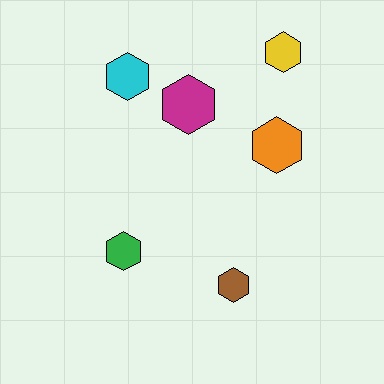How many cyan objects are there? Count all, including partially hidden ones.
There is 1 cyan object.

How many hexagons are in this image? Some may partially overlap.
There are 6 hexagons.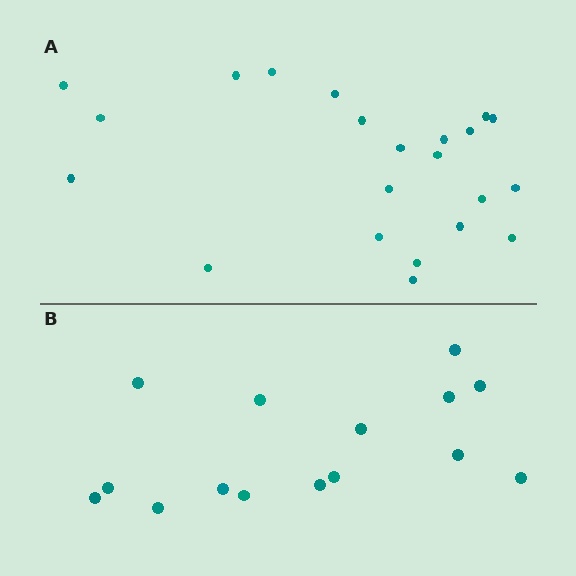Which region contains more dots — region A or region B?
Region A (the top region) has more dots.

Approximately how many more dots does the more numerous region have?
Region A has roughly 8 or so more dots than region B.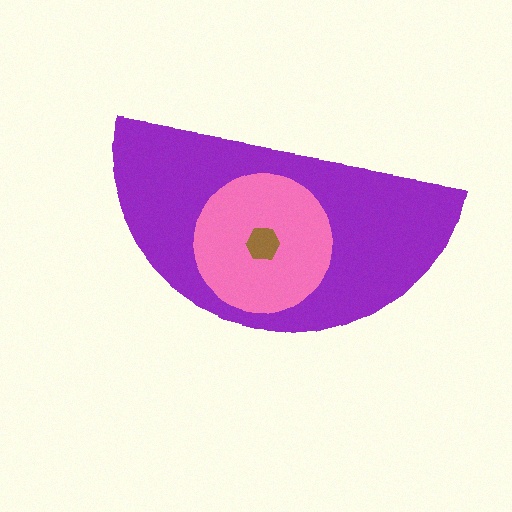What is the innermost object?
The brown hexagon.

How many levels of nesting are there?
3.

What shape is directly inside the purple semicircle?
The pink circle.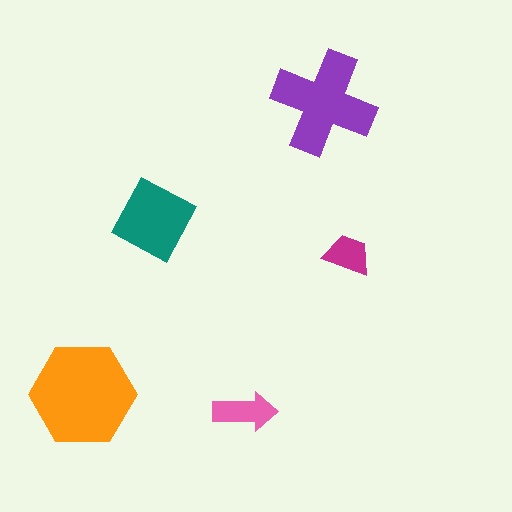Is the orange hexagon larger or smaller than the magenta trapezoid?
Larger.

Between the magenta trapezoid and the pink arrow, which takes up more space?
The pink arrow.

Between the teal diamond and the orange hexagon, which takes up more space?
The orange hexagon.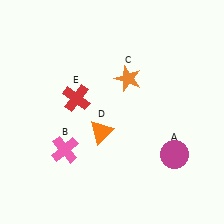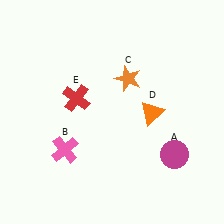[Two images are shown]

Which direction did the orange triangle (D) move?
The orange triangle (D) moved right.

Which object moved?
The orange triangle (D) moved right.